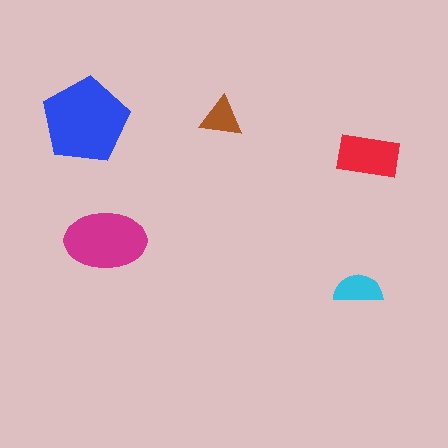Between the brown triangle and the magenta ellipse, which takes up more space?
The magenta ellipse.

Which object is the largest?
The blue pentagon.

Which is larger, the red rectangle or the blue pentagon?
The blue pentagon.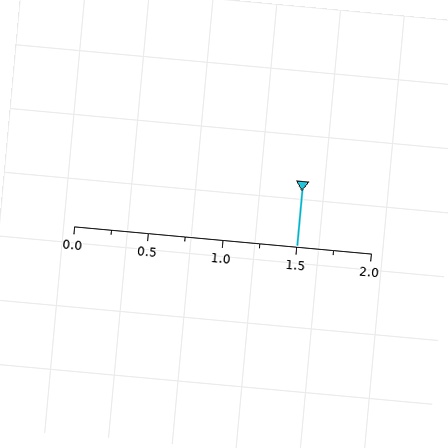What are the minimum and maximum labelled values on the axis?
The axis runs from 0.0 to 2.0.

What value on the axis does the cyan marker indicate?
The marker indicates approximately 1.5.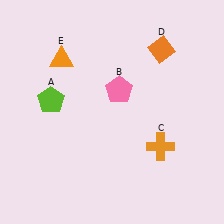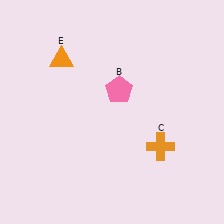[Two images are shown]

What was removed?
The orange diamond (D), the lime pentagon (A) were removed in Image 2.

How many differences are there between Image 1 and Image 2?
There are 2 differences between the two images.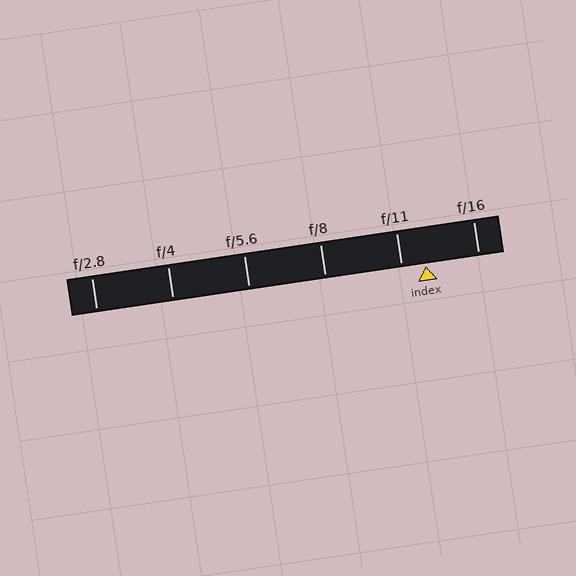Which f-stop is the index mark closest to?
The index mark is closest to f/11.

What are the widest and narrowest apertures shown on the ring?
The widest aperture shown is f/2.8 and the narrowest is f/16.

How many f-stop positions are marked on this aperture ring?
There are 6 f-stop positions marked.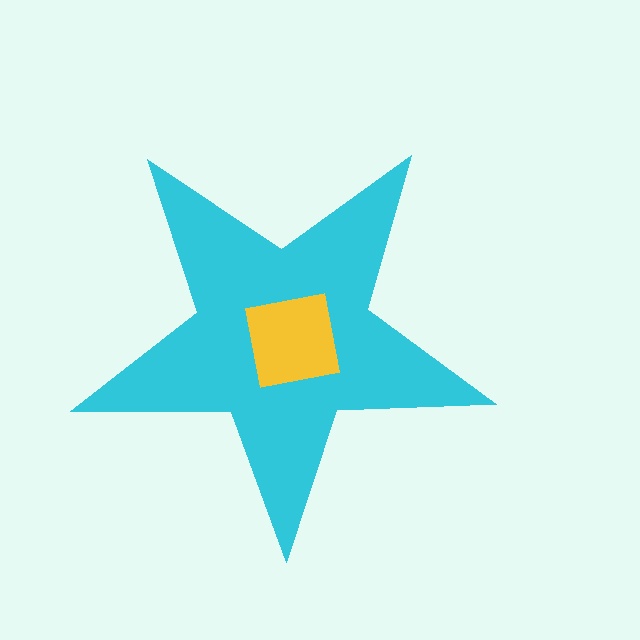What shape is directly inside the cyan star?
The yellow square.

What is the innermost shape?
The yellow square.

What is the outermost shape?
The cyan star.